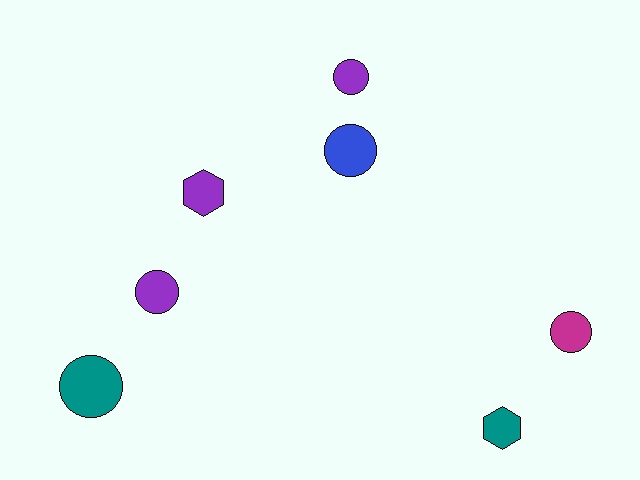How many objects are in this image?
There are 7 objects.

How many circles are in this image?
There are 5 circles.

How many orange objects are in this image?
There are no orange objects.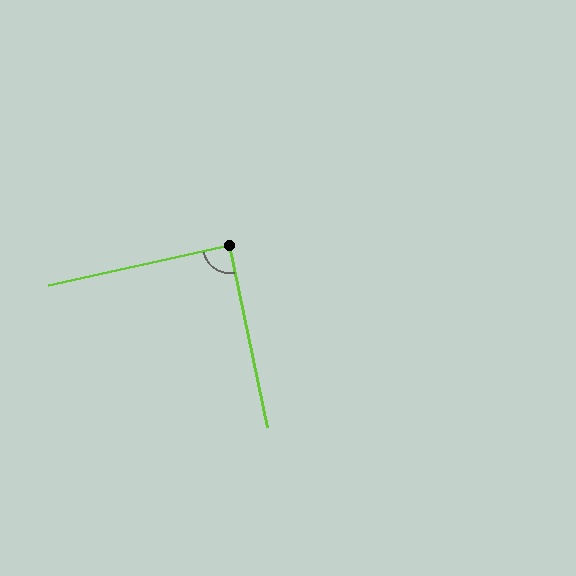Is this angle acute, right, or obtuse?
It is approximately a right angle.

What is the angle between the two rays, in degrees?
Approximately 89 degrees.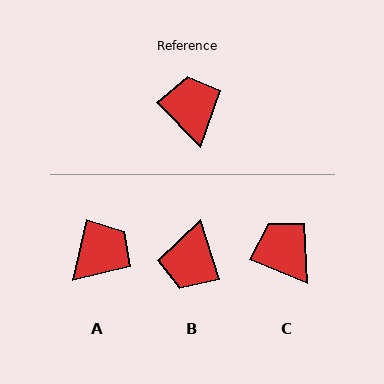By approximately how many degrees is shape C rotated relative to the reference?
Approximately 23 degrees counter-clockwise.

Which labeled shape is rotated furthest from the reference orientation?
B, about 152 degrees away.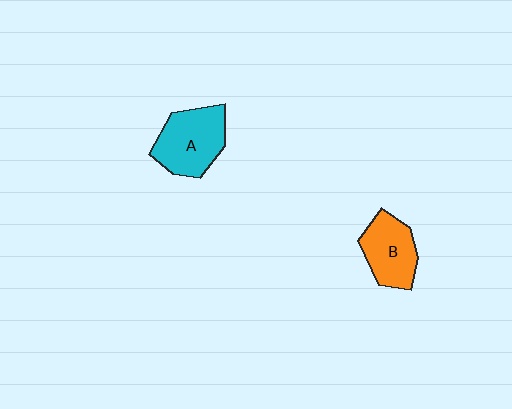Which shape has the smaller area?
Shape B (orange).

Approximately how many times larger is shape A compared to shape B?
Approximately 1.2 times.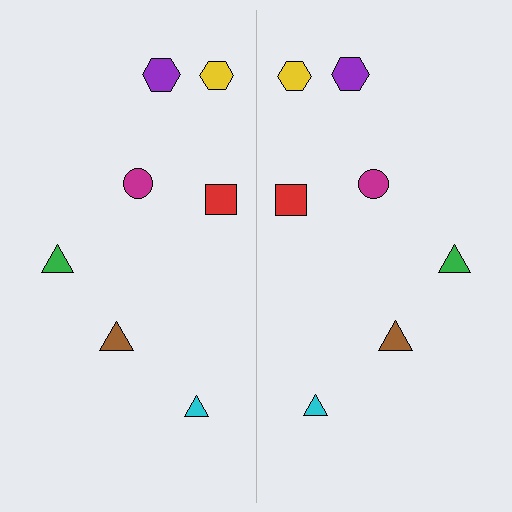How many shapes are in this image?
There are 14 shapes in this image.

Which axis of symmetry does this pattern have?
The pattern has a vertical axis of symmetry running through the center of the image.